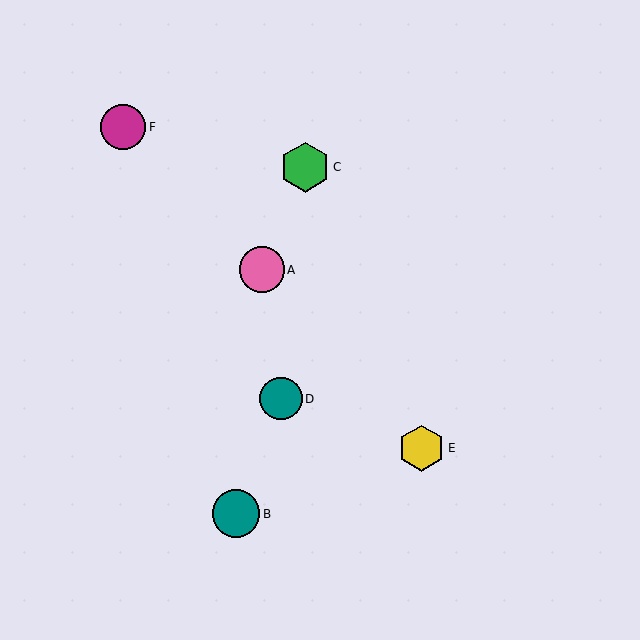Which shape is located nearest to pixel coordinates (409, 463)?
The yellow hexagon (labeled E) at (422, 448) is nearest to that location.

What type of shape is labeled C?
Shape C is a green hexagon.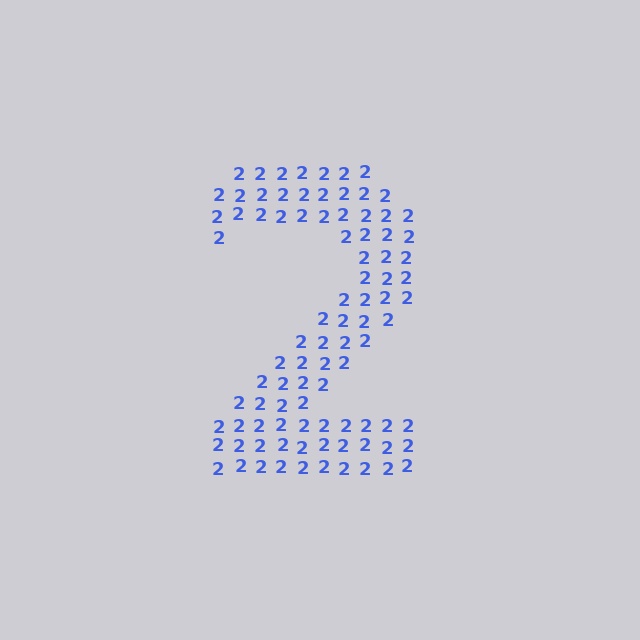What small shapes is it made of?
It is made of small digit 2's.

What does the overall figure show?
The overall figure shows the digit 2.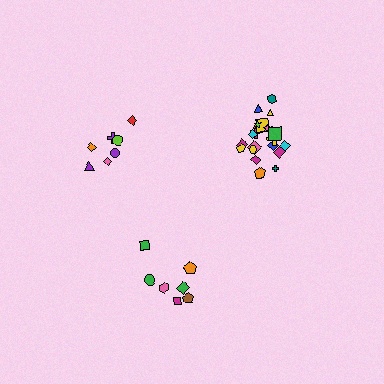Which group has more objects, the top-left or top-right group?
The top-right group.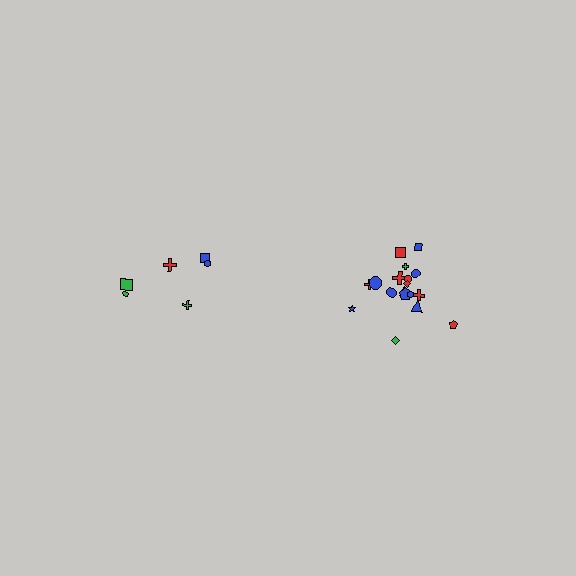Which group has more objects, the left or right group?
The right group.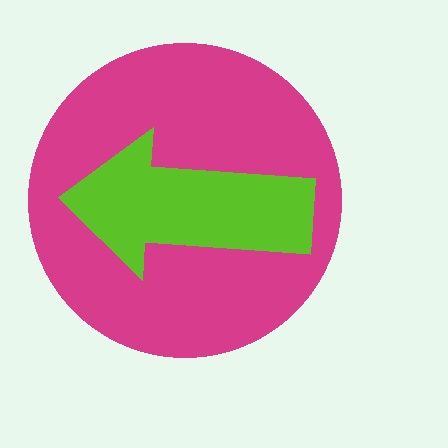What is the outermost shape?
The magenta circle.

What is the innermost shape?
The lime arrow.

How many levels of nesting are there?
2.